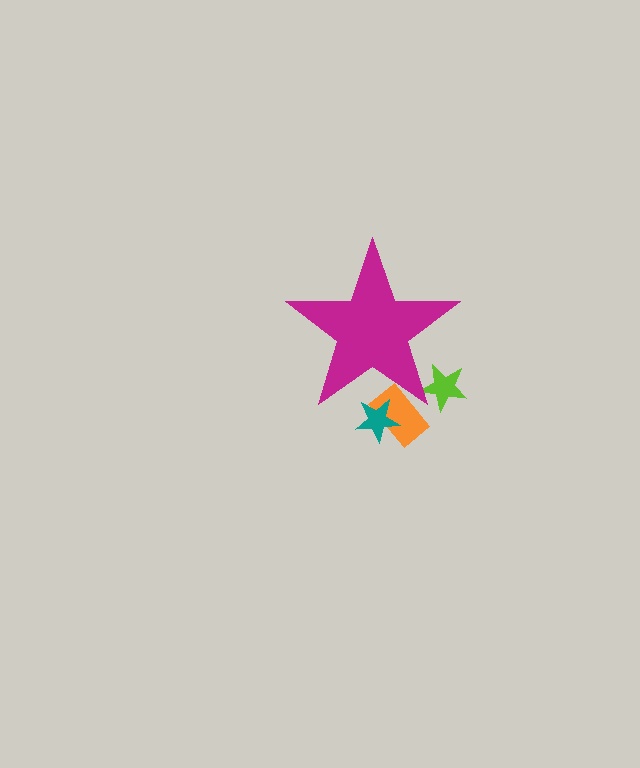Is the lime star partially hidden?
Yes, the lime star is partially hidden behind the magenta star.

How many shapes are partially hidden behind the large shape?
3 shapes are partially hidden.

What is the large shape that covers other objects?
A magenta star.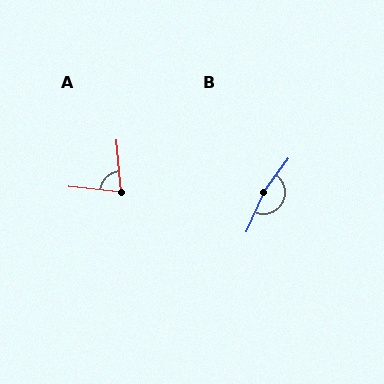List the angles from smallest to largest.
A (79°), B (167°).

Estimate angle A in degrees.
Approximately 79 degrees.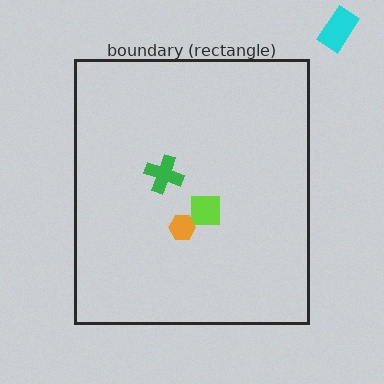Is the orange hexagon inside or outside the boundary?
Inside.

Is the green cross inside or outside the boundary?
Inside.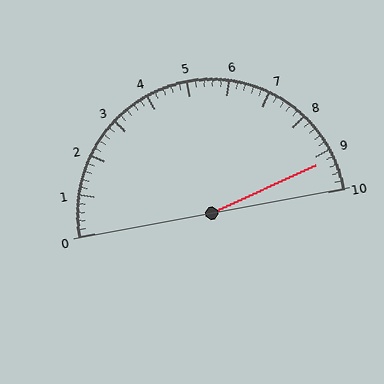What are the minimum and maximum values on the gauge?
The gauge ranges from 0 to 10.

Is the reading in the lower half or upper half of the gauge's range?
The reading is in the upper half of the range (0 to 10).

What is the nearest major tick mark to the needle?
The nearest major tick mark is 9.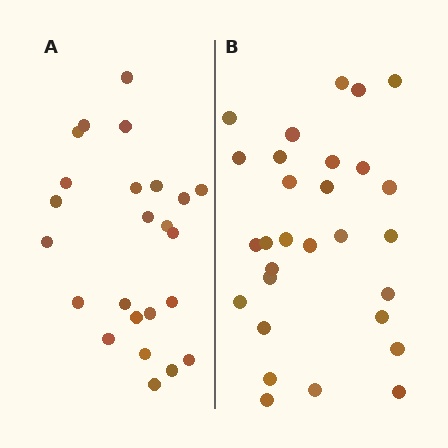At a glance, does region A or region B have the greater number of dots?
Region B (the right region) has more dots.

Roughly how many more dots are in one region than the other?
Region B has about 5 more dots than region A.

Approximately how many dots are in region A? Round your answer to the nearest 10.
About 20 dots. (The exact count is 24, which rounds to 20.)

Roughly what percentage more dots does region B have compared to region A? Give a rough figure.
About 20% more.